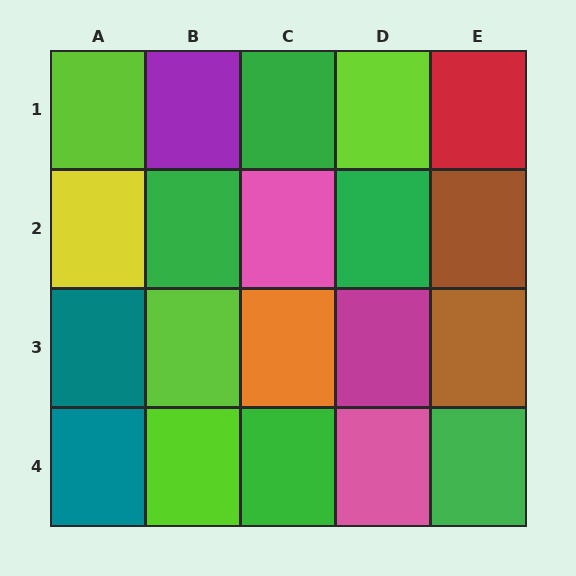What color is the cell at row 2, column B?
Green.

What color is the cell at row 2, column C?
Pink.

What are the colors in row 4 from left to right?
Teal, lime, green, pink, green.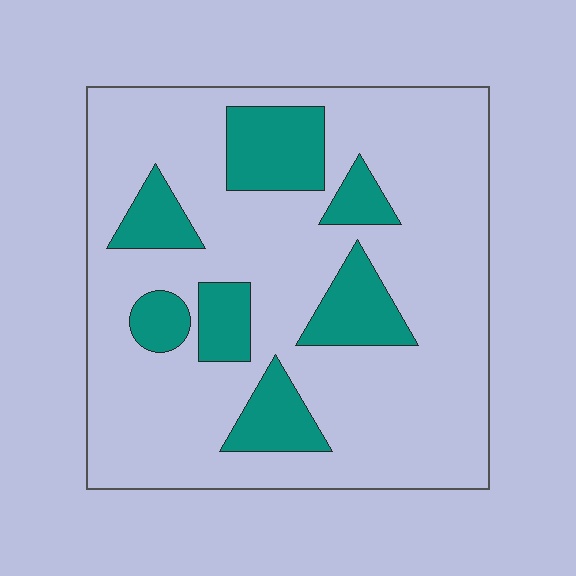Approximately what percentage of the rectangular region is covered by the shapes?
Approximately 20%.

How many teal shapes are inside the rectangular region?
7.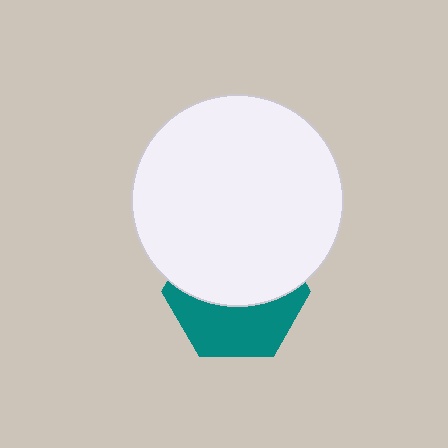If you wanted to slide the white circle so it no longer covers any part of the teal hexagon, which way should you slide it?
Slide it up — that is the most direct way to separate the two shapes.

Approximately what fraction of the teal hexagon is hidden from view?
Roughly 56% of the teal hexagon is hidden behind the white circle.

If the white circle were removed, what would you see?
You would see the complete teal hexagon.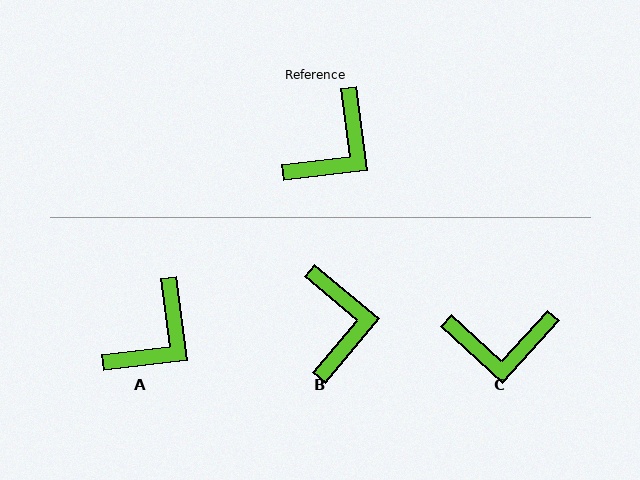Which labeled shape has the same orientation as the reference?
A.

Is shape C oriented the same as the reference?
No, it is off by about 50 degrees.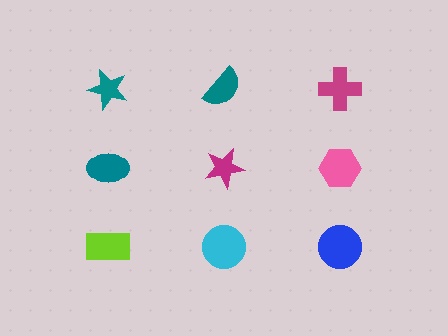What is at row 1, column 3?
A magenta cross.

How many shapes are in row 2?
3 shapes.